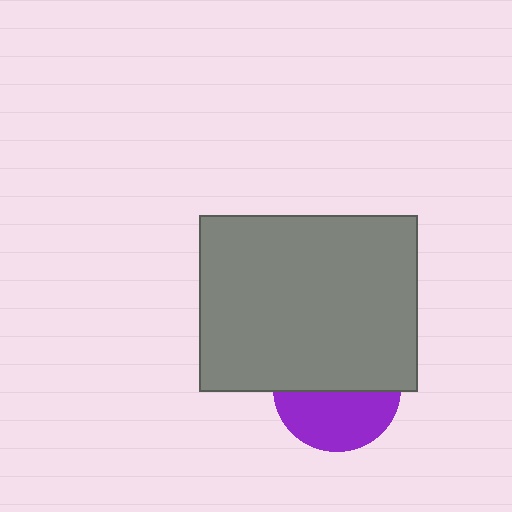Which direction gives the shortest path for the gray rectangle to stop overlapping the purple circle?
Moving up gives the shortest separation.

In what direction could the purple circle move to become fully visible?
The purple circle could move down. That would shift it out from behind the gray rectangle entirely.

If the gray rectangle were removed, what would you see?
You would see the complete purple circle.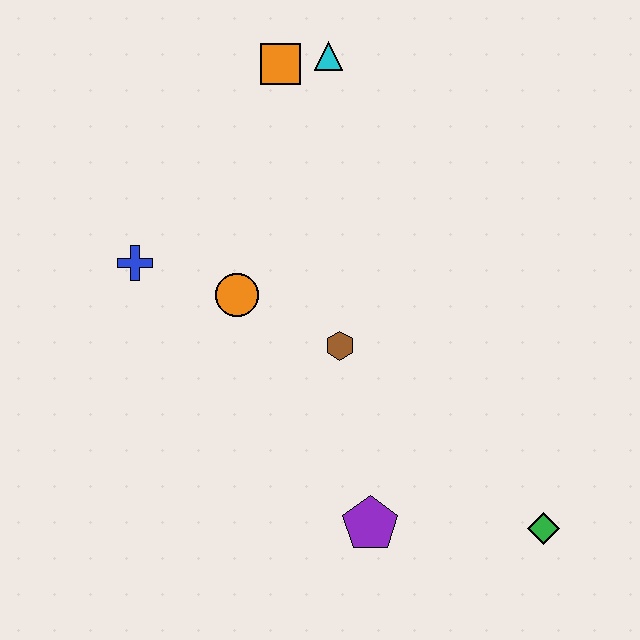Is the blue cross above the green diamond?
Yes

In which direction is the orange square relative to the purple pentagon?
The orange square is above the purple pentagon.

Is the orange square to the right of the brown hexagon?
No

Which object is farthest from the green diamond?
The orange square is farthest from the green diamond.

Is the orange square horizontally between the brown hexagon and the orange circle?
Yes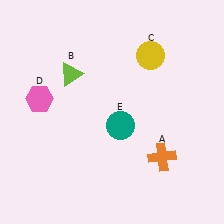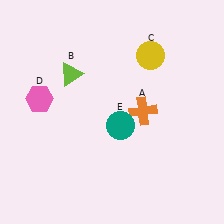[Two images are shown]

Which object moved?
The orange cross (A) moved up.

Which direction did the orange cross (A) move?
The orange cross (A) moved up.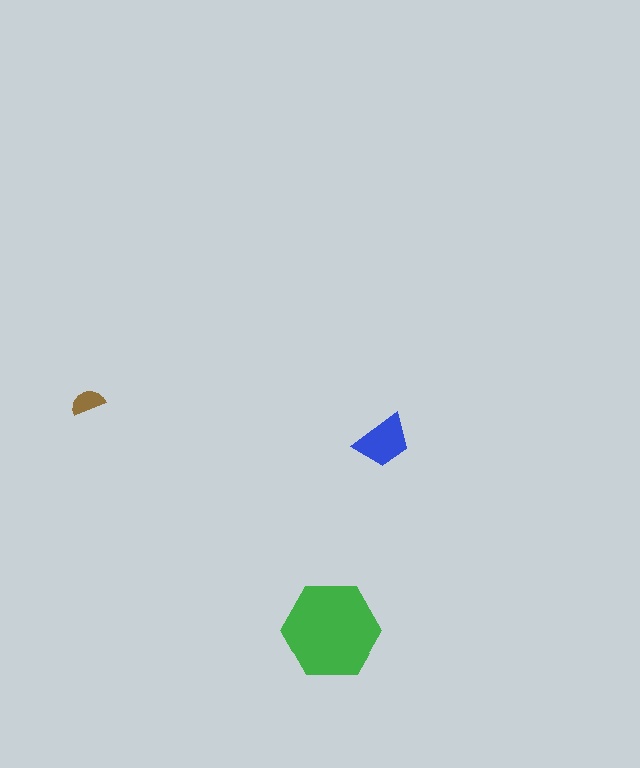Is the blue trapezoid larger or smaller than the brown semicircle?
Larger.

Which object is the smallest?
The brown semicircle.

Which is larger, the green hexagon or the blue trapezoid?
The green hexagon.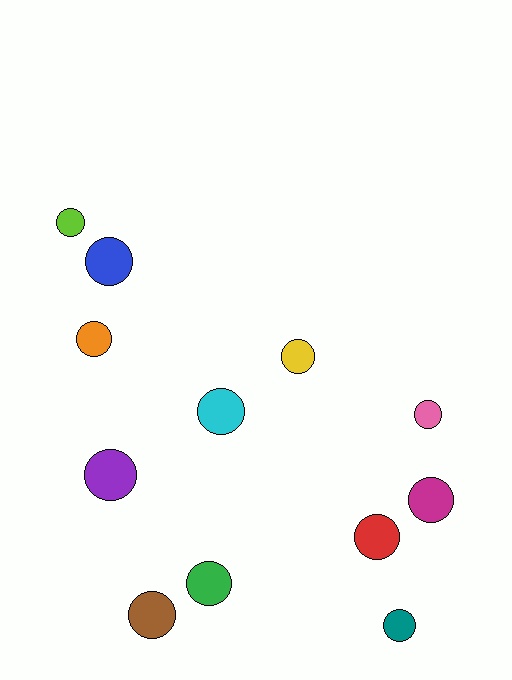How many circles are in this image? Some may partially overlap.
There are 12 circles.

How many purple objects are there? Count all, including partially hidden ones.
There is 1 purple object.